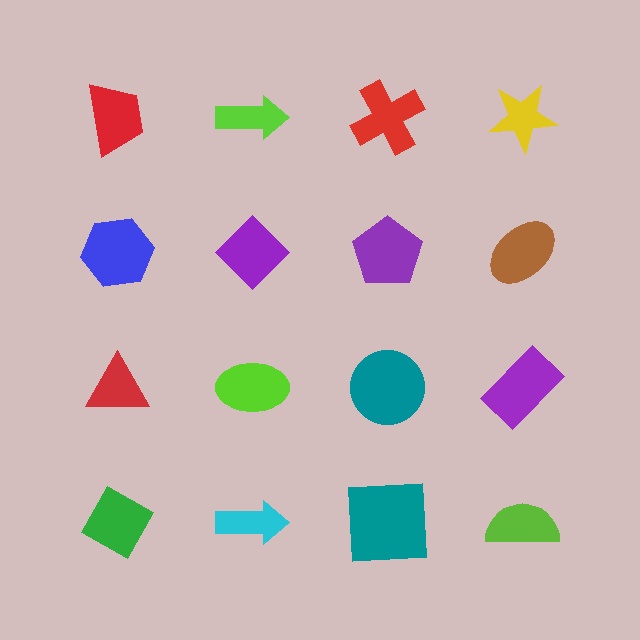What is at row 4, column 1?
A green diamond.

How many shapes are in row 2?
4 shapes.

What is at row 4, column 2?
A cyan arrow.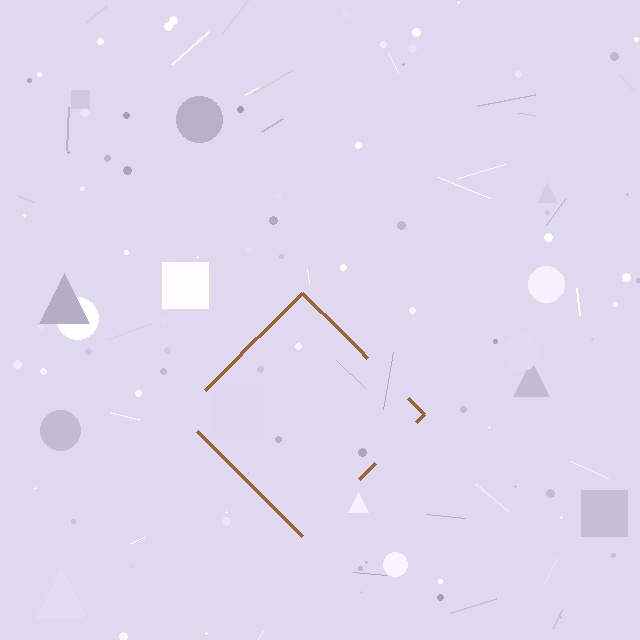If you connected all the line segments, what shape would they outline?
They would outline a diamond.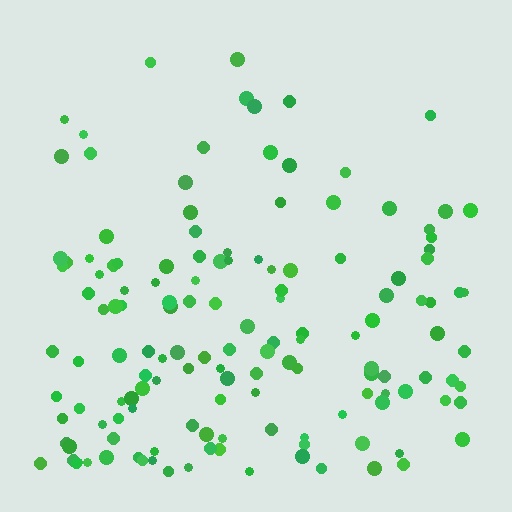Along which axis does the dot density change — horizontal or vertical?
Vertical.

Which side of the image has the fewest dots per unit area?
The top.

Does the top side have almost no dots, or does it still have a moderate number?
Still a moderate number, just noticeably fewer than the bottom.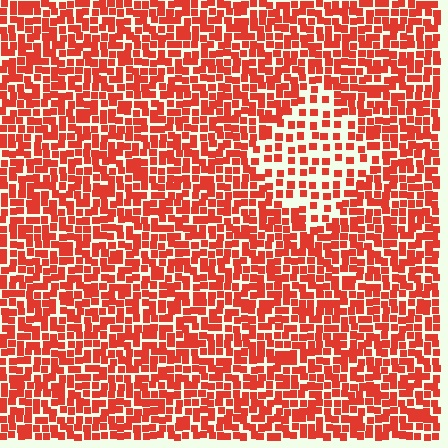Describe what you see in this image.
The image contains small red elements arranged at two different densities. A diamond-shaped region is visible where the elements are less densely packed than the surrounding area.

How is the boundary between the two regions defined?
The boundary is defined by a change in element density (approximately 2.0x ratio). All elements are the same color, size, and shape.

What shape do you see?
I see a diamond.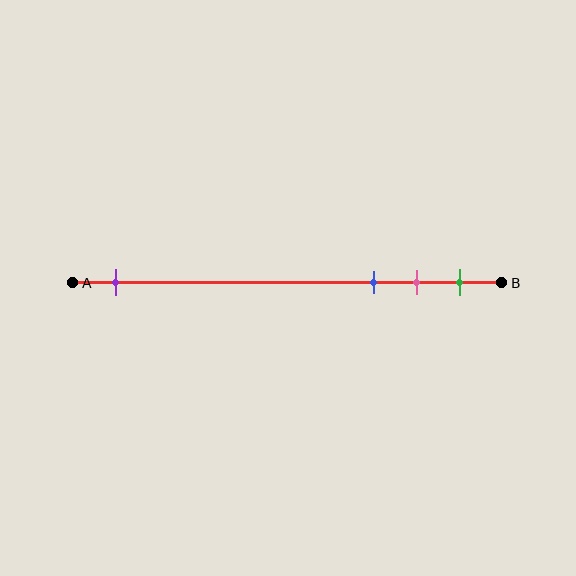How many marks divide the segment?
There are 4 marks dividing the segment.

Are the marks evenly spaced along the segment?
No, the marks are not evenly spaced.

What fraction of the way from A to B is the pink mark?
The pink mark is approximately 80% (0.8) of the way from A to B.